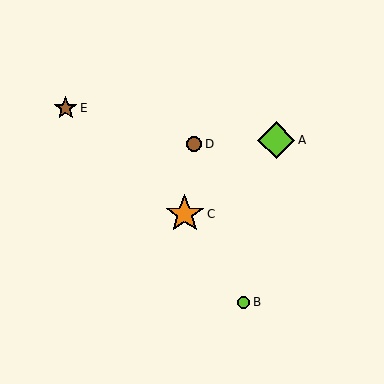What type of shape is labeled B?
Shape B is a lime circle.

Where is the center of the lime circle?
The center of the lime circle is at (243, 302).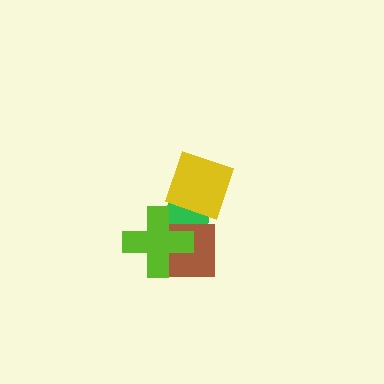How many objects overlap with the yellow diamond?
1 object overlaps with the yellow diamond.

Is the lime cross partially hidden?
No, no other shape covers it.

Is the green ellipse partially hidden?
Yes, it is partially covered by another shape.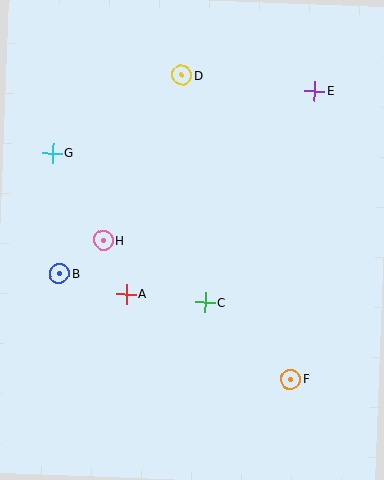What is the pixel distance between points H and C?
The distance between H and C is 119 pixels.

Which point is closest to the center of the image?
Point C at (205, 302) is closest to the center.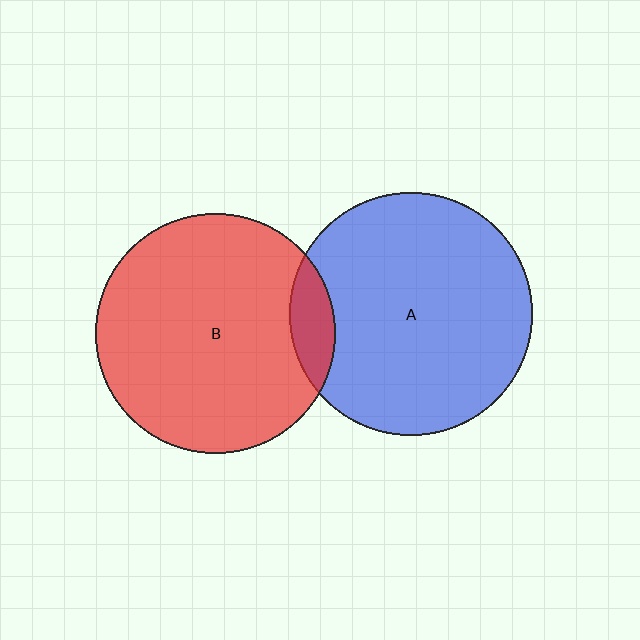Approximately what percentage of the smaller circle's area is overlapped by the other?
Approximately 10%.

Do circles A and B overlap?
Yes.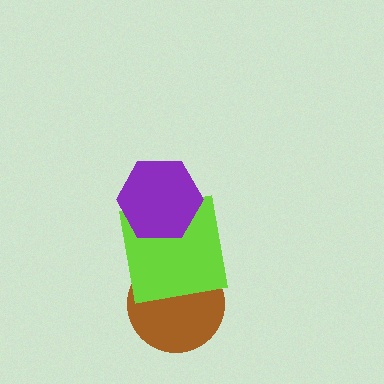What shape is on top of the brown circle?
The lime square is on top of the brown circle.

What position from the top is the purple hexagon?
The purple hexagon is 1st from the top.